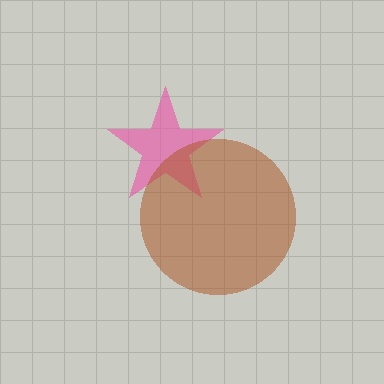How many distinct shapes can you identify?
There are 2 distinct shapes: a pink star, a brown circle.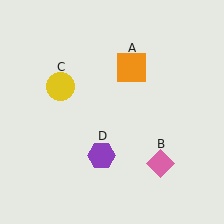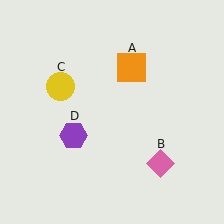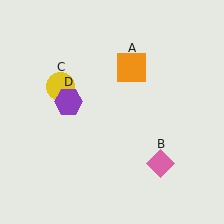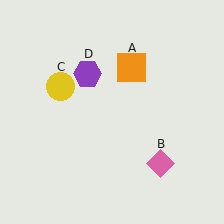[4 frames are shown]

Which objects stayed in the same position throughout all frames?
Orange square (object A) and pink diamond (object B) and yellow circle (object C) remained stationary.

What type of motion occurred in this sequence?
The purple hexagon (object D) rotated clockwise around the center of the scene.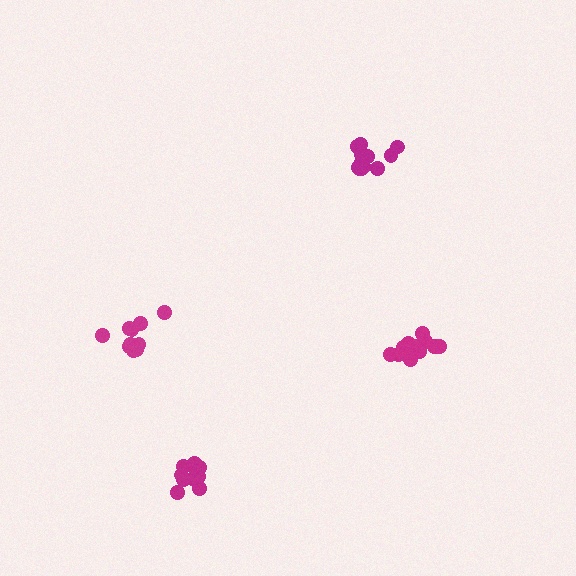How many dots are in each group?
Group 1: 11 dots, Group 2: 11 dots, Group 3: 12 dots, Group 4: 14 dots (48 total).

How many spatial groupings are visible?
There are 4 spatial groupings.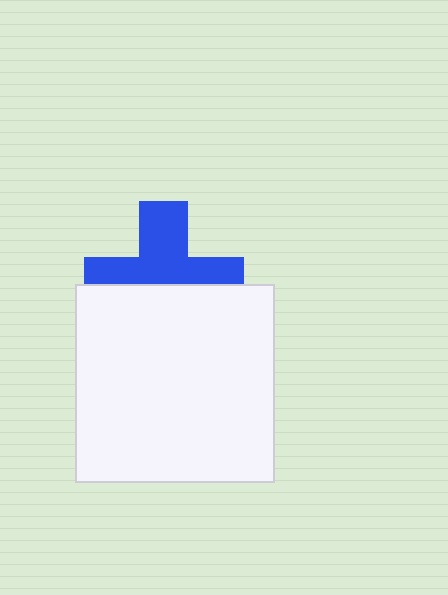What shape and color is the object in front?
The object in front is a white square.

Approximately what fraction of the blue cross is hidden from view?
Roughly 48% of the blue cross is hidden behind the white square.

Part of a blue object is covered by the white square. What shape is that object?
It is a cross.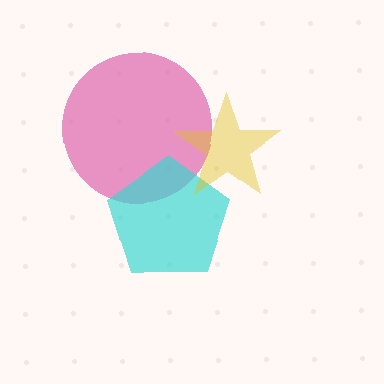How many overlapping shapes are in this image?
There are 3 overlapping shapes in the image.